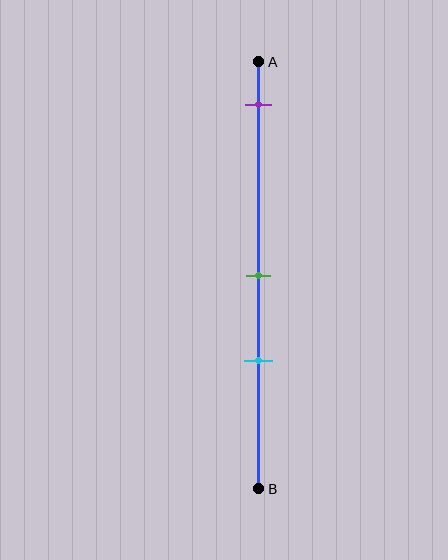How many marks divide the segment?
There are 3 marks dividing the segment.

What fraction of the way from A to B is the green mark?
The green mark is approximately 50% (0.5) of the way from A to B.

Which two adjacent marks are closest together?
The green and cyan marks are the closest adjacent pair.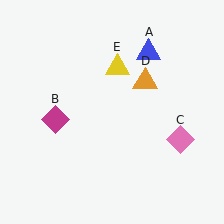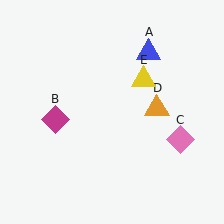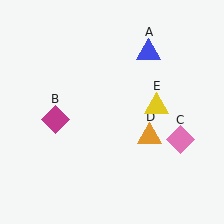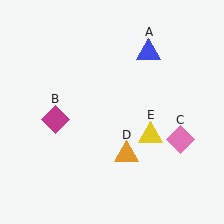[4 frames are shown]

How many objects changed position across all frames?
2 objects changed position: orange triangle (object D), yellow triangle (object E).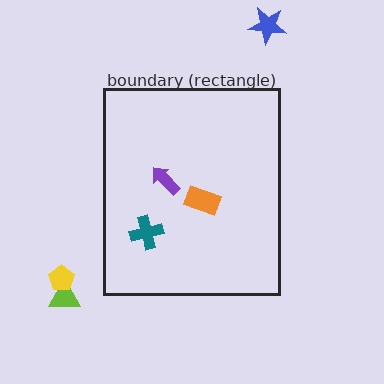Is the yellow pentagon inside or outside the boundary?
Outside.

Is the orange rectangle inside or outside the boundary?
Inside.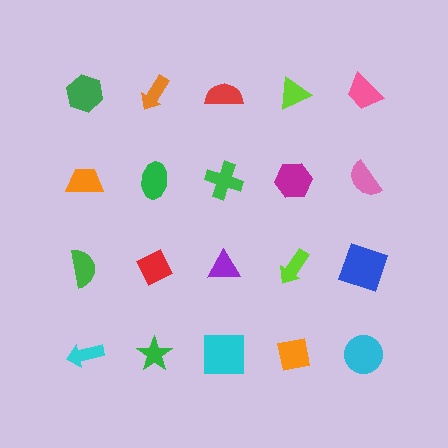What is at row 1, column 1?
A green hexagon.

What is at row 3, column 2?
A red diamond.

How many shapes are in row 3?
5 shapes.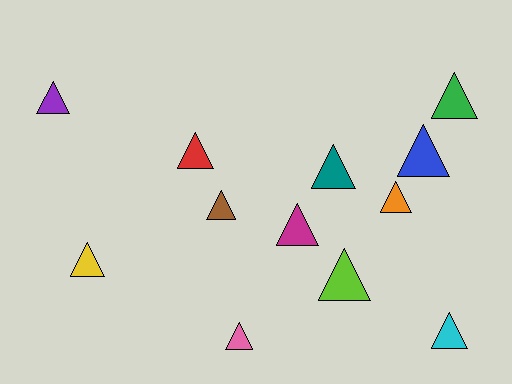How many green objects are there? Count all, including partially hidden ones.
There is 1 green object.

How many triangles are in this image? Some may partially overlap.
There are 12 triangles.